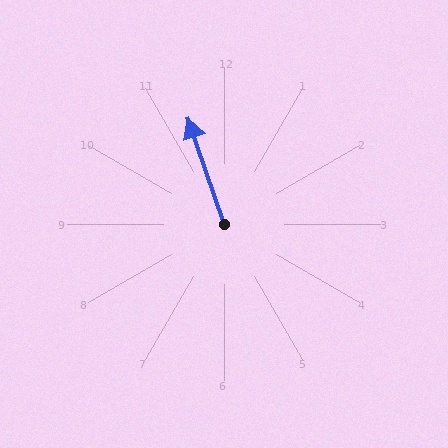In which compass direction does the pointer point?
North.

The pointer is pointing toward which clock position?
Roughly 11 o'clock.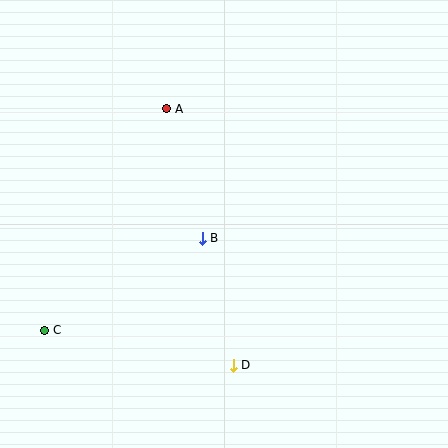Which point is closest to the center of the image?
Point B at (202, 238) is closest to the center.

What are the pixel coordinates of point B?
Point B is at (202, 238).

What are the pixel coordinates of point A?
Point A is at (167, 109).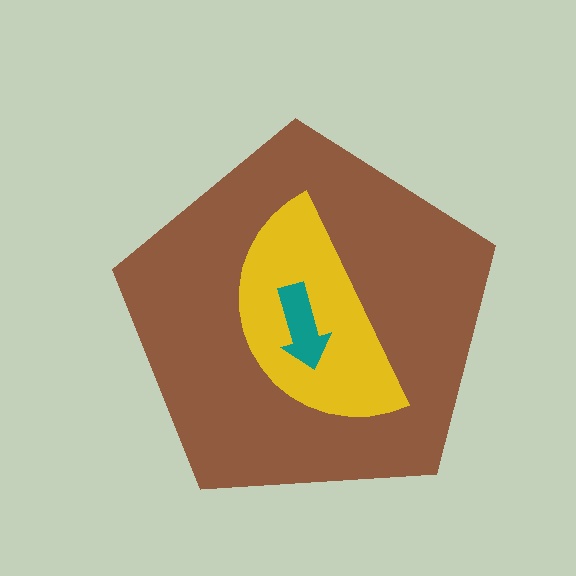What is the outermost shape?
The brown pentagon.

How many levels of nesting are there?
3.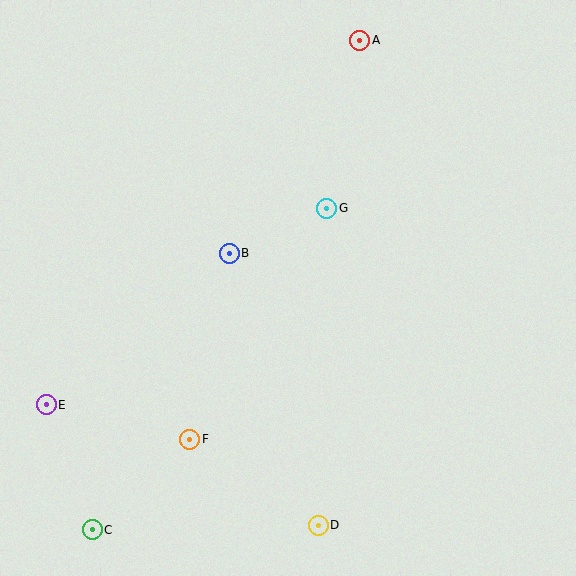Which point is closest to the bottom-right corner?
Point D is closest to the bottom-right corner.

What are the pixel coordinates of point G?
Point G is at (327, 208).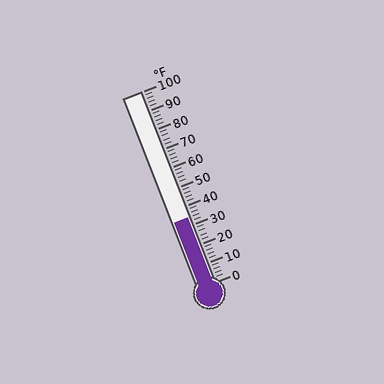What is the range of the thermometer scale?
The thermometer scale ranges from 0°F to 100°F.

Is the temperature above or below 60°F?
The temperature is below 60°F.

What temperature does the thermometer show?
The thermometer shows approximately 34°F.